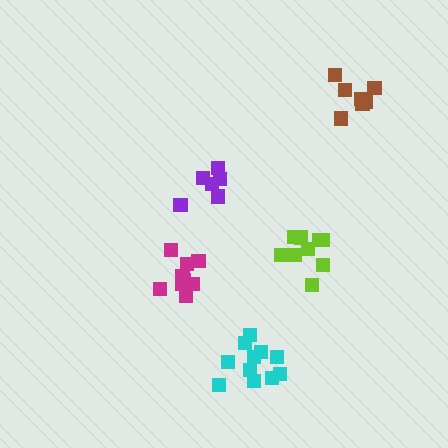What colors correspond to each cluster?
The clusters are colored: purple, cyan, lime, magenta, brown.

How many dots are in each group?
Group 1: 6 dots, Group 2: 11 dots, Group 3: 9 dots, Group 4: 10 dots, Group 5: 7 dots (43 total).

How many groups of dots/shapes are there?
There are 5 groups.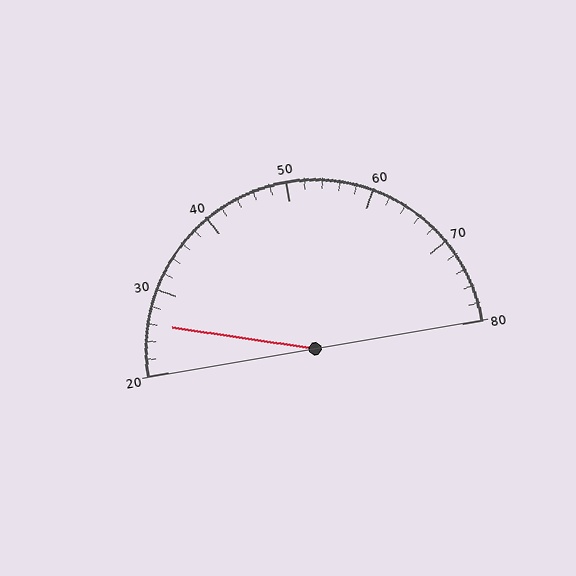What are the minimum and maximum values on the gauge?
The gauge ranges from 20 to 80.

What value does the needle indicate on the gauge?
The needle indicates approximately 26.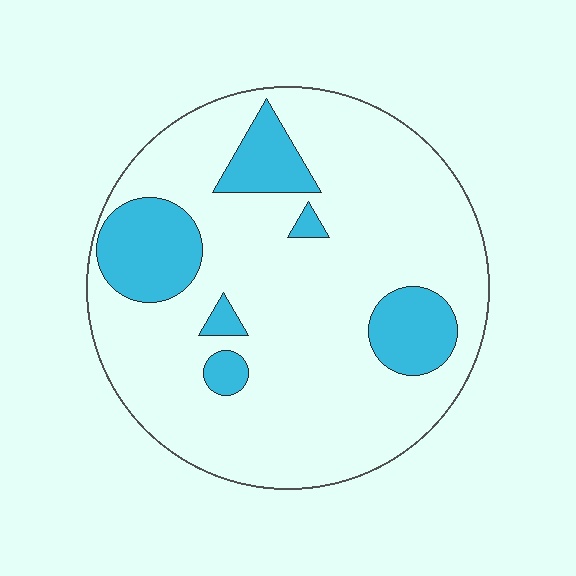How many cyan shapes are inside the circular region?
6.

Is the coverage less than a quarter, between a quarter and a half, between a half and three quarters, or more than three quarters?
Less than a quarter.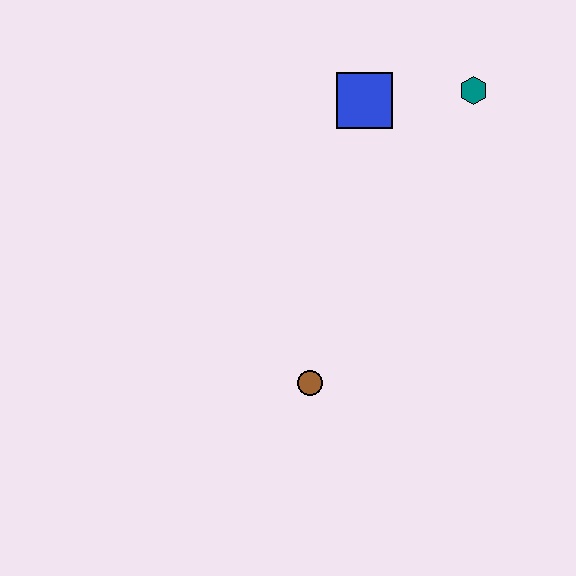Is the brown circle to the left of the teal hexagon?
Yes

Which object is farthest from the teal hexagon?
The brown circle is farthest from the teal hexagon.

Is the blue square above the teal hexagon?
No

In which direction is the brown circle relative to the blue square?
The brown circle is below the blue square.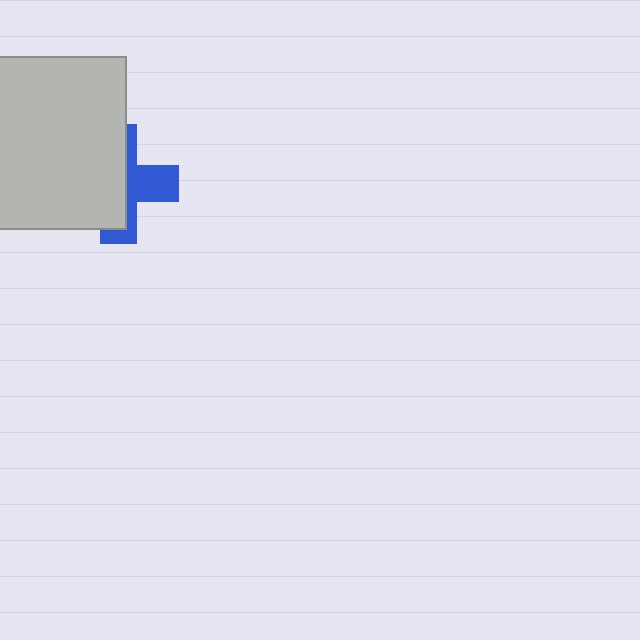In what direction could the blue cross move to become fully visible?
The blue cross could move right. That would shift it out from behind the light gray square entirely.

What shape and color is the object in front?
The object in front is a light gray square.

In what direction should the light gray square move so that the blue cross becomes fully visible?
The light gray square should move left. That is the shortest direction to clear the overlap and leave the blue cross fully visible.